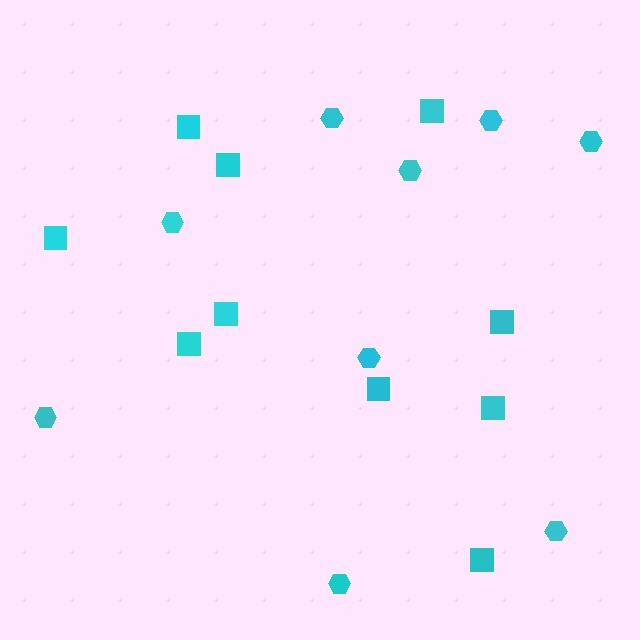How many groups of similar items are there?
There are 2 groups: one group of squares (10) and one group of hexagons (9).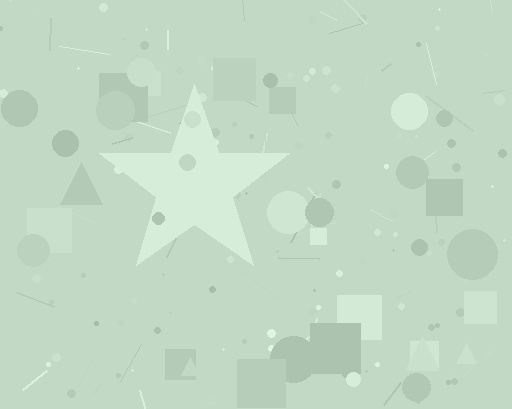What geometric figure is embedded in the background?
A star is embedded in the background.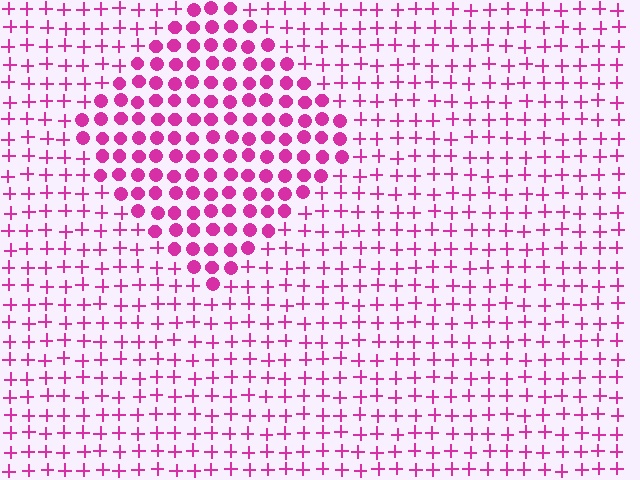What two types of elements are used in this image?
The image uses circles inside the diamond region and plus signs outside it.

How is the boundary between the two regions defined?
The boundary is defined by a change in element shape: circles inside vs. plus signs outside. All elements share the same color and spacing.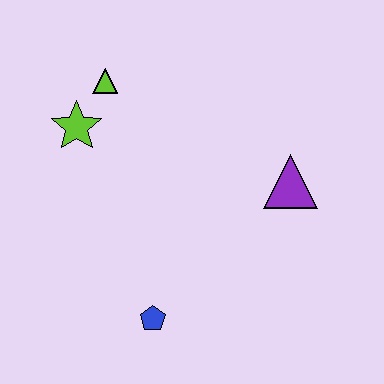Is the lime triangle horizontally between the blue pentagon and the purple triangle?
No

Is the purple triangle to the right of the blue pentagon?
Yes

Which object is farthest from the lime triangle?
The blue pentagon is farthest from the lime triangle.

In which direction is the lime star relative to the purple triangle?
The lime star is to the left of the purple triangle.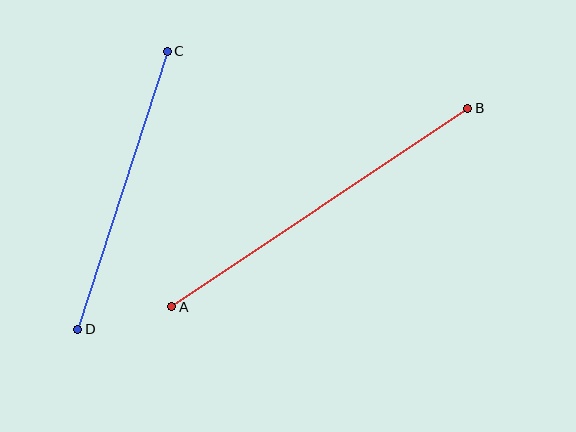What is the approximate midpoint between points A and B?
The midpoint is at approximately (320, 207) pixels.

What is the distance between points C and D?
The distance is approximately 292 pixels.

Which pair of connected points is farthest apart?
Points A and B are farthest apart.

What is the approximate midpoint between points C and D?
The midpoint is at approximately (122, 190) pixels.